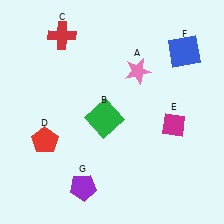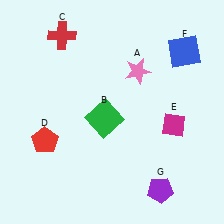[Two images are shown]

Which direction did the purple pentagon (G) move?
The purple pentagon (G) moved right.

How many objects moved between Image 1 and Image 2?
1 object moved between the two images.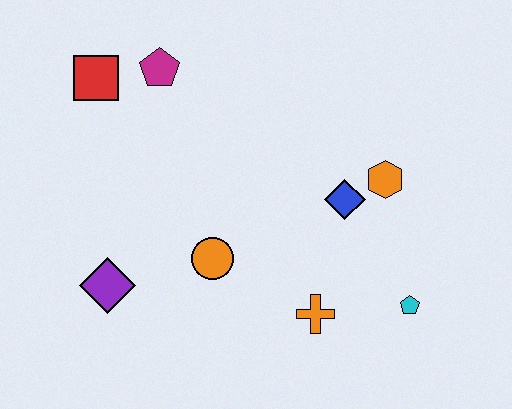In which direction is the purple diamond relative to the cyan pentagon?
The purple diamond is to the left of the cyan pentagon.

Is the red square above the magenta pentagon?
No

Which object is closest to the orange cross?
The cyan pentagon is closest to the orange cross.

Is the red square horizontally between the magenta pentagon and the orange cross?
No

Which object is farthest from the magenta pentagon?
The cyan pentagon is farthest from the magenta pentagon.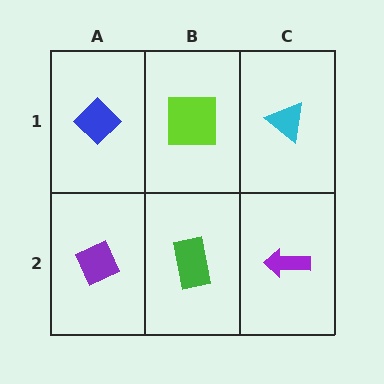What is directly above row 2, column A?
A blue diamond.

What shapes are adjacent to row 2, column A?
A blue diamond (row 1, column A), a green rectangle (row 2, column B).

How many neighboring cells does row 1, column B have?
3.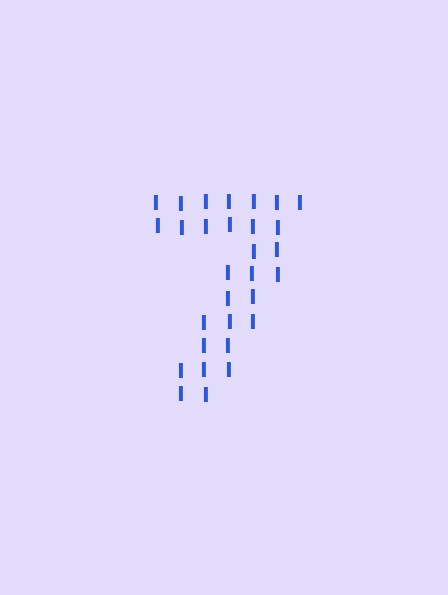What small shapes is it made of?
It is made of small letter I's.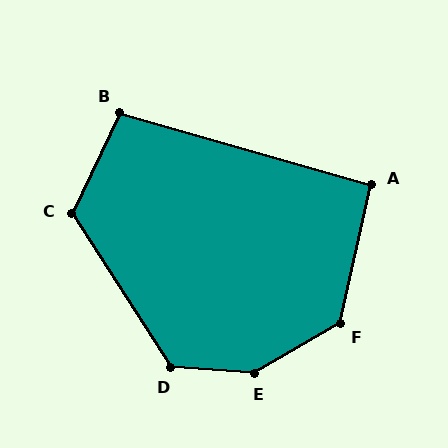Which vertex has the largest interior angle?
E, at approximately 145 degrees.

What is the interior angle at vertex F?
Approximately 133 degrees (obtuse).